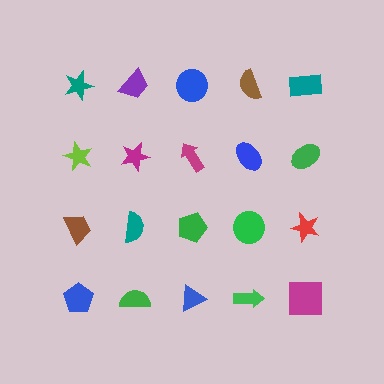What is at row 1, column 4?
A brown semicircle.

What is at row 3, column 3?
A green pentagon.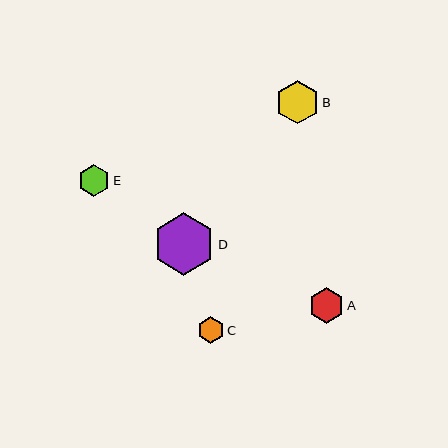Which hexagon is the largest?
Hexagon D is the largest with a size of approximately 62 pixels.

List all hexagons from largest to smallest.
From largest to smallest: D, B, A, E, C.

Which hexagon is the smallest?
Hexagon C is the smallest with a size of approximately 27 pixels.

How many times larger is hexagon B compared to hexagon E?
Hexagon B is approximately 1.4 times the size of hexagon E.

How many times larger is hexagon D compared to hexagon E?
Hexagon D is approximately 2.0 times the size of hexagon E.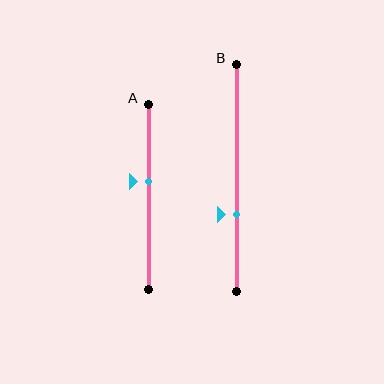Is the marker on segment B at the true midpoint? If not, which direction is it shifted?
No, the marker on segment B is shifted downward by about 16% of the segment length.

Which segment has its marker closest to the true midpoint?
Segment A has its marker closest to the true midpoint.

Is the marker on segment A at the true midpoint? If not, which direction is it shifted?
No, the marker on segment A is shifted upward by about 9% of the segment length.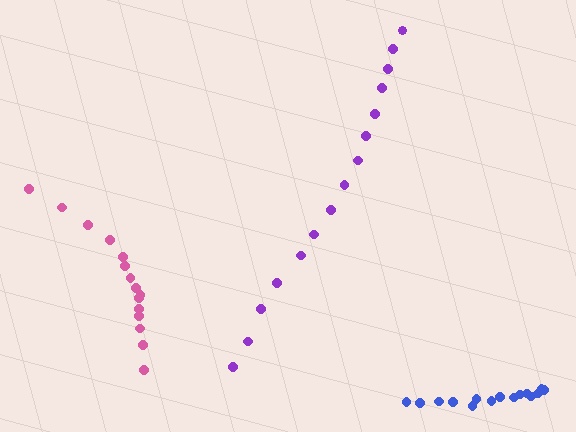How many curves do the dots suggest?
There are 3 distinct paths.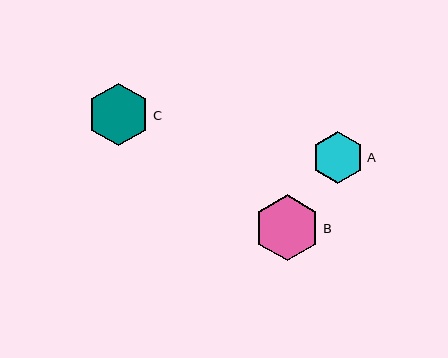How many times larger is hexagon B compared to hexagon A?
Hexagon B is approximately 1.3 times the size of hexagon A.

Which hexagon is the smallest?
Hexagon A is the smallest with a size of approximately 52 pixels.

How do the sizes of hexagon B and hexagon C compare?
Hexagon B and hexagon C are approximately the same size.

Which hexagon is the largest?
Hexagon B is the largest with a size of approximately 66 pixels.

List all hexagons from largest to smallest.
From largest to smallest: B, C, A.